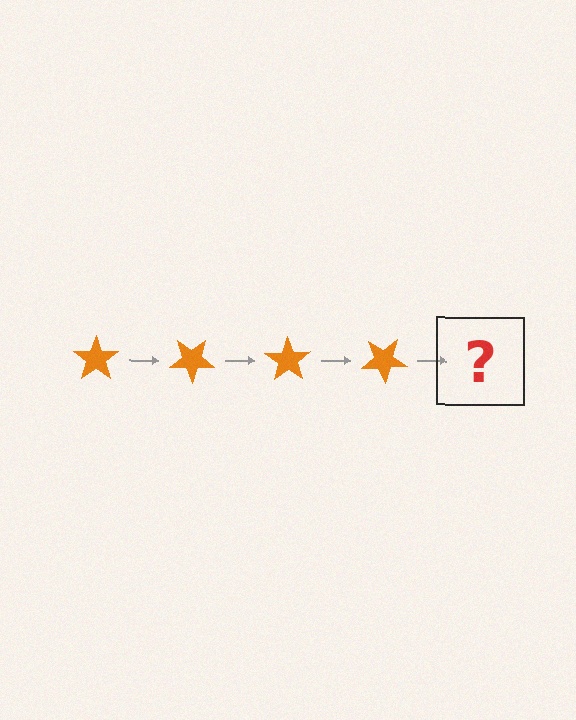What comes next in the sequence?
The next element should be an orange star rotated 140 degrees.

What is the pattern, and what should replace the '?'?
The pattern is that the star rotates 35 degrees each step. The '?' should be an orange star rotated 140 degrees.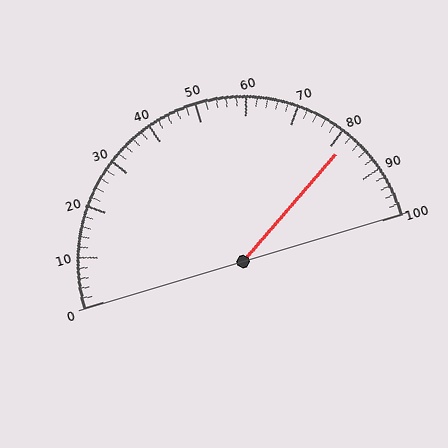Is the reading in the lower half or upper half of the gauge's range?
The reading is in the upper half of the range (0 to 100).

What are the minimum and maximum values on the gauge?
The gauge ranges from 0 to 100.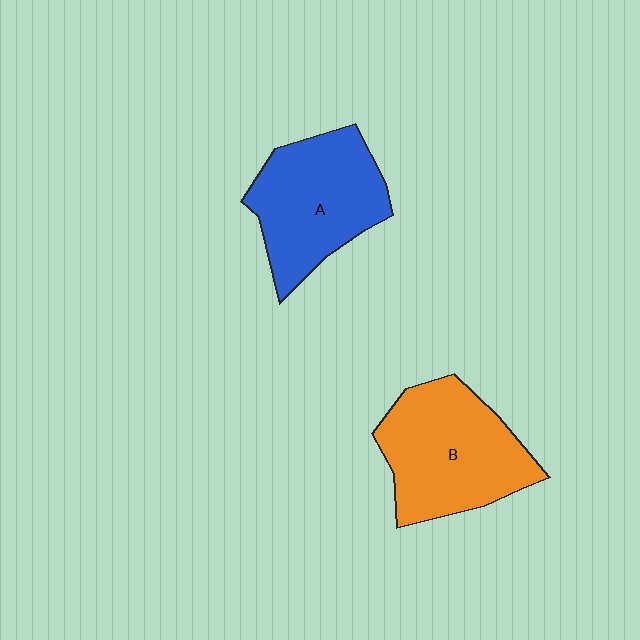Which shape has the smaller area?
Shape A (blue).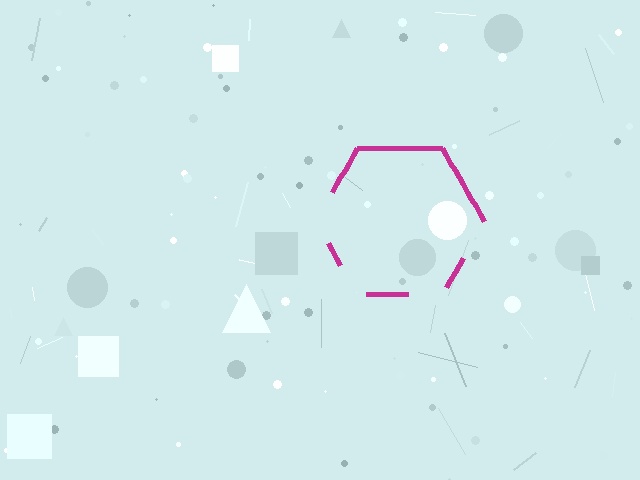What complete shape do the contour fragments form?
The contour fragments form a hexagon.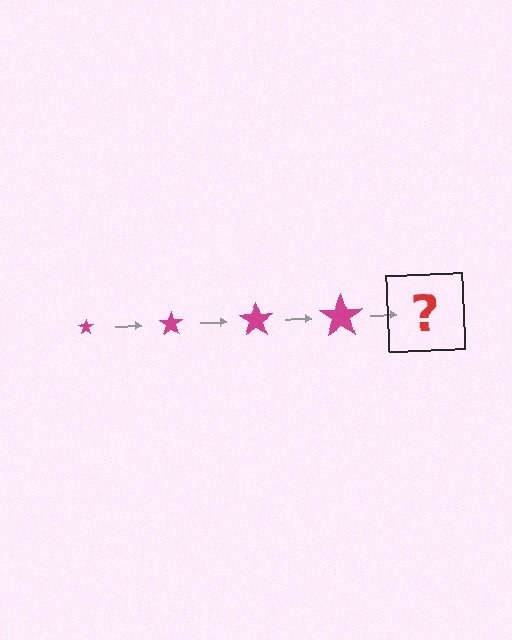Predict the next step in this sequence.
The next step is a magenta star, larger than the previous one.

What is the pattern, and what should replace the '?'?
The pattern is that the star gets progressively larger each step. The '?' should be a magenta star, larger than the previous one.